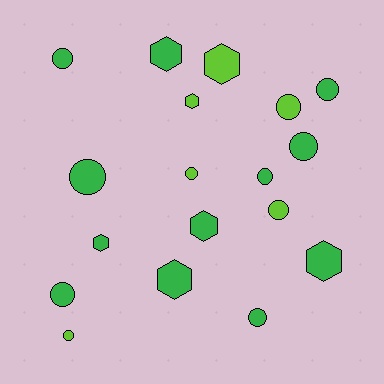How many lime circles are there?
There are 4 lime circles.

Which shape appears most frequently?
Circle, with 11 objects.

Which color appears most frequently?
Green, with 12 objects.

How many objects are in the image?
There are 18 objects.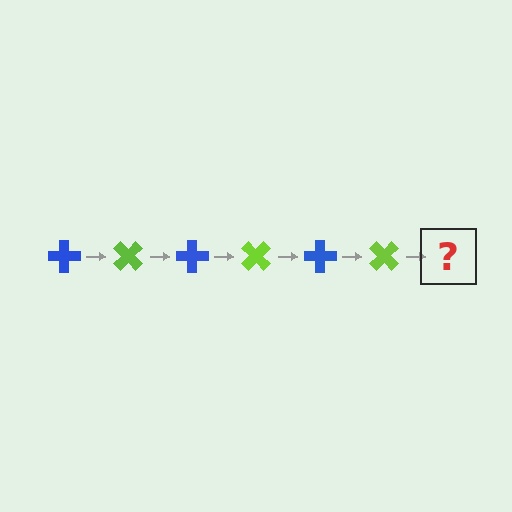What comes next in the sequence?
The next element should be a blue cross, rotated 270 degrees from the start.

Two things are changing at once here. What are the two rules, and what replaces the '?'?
The two rules are that it rotates 45 degrees each step and the color cycles through blue and lime. The '?' should be a blue cross, rotated 270 degrees from the start.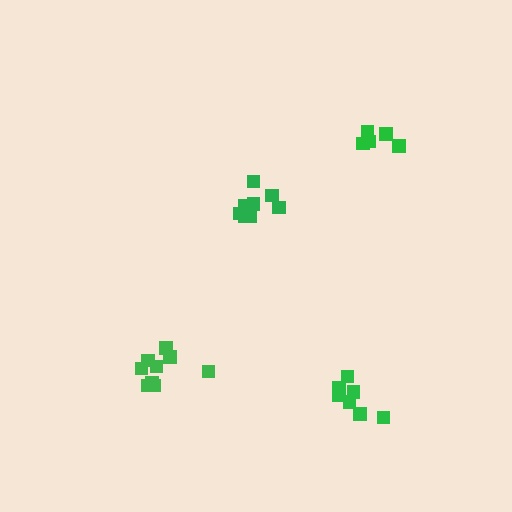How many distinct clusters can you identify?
There are 4 distinct clusters.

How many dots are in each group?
Group 1: 5 dots, Group 2: 9 dots, Group 3: 9 dots, Group 4: 7 dots (30 total).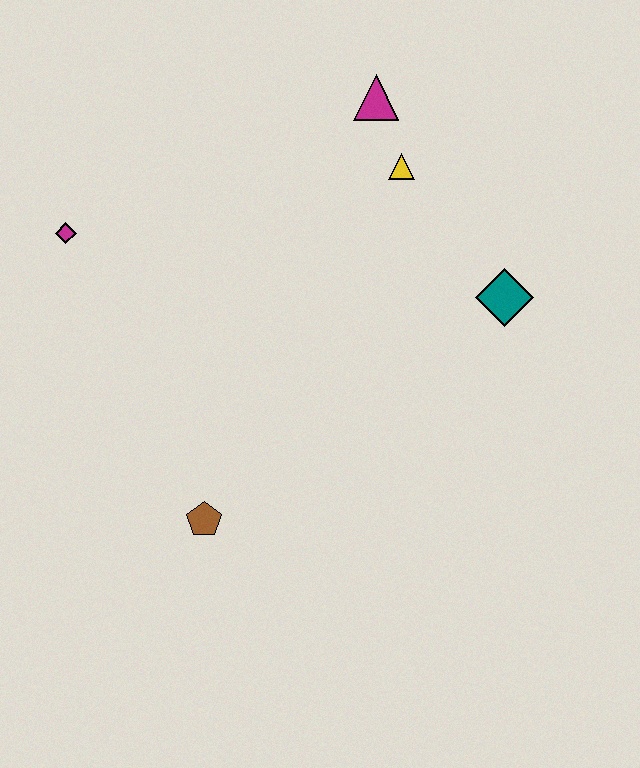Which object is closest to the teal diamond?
The yellow triangle is closest to the teal diamond.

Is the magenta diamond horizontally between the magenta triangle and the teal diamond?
No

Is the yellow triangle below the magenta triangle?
Yes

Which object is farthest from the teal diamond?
The magenta diamond is farthest from the teal diamond.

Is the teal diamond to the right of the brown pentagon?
Yes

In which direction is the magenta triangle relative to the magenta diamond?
The magenta triangle is to the right of the magenta diamond.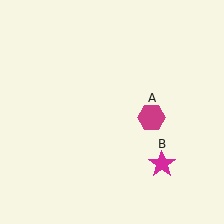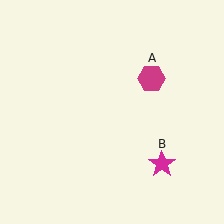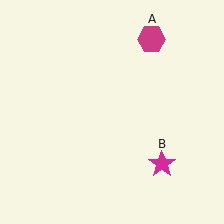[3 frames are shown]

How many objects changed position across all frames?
1 object changed position: magenta hexagon (object A).